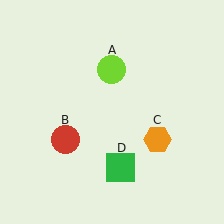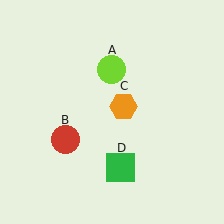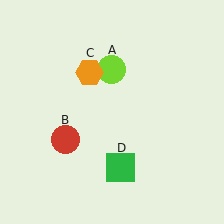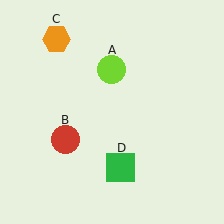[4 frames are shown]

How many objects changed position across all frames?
1 object changed position: orange hexagon (object C).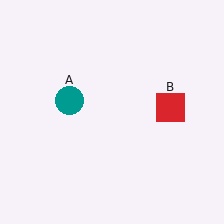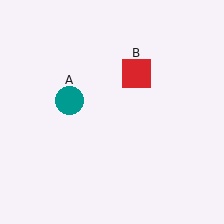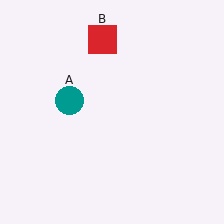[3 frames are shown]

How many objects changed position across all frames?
1 object changed position: red square (object B).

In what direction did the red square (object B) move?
The red square (object B) moved up and to the left.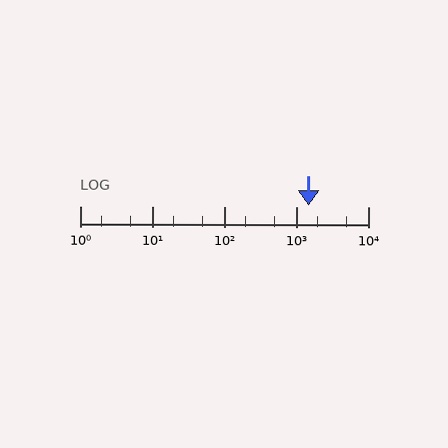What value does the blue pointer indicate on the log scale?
The pointer indicates approximately 1500.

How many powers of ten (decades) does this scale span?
The scale spans 4 decades, from 1 to 10000.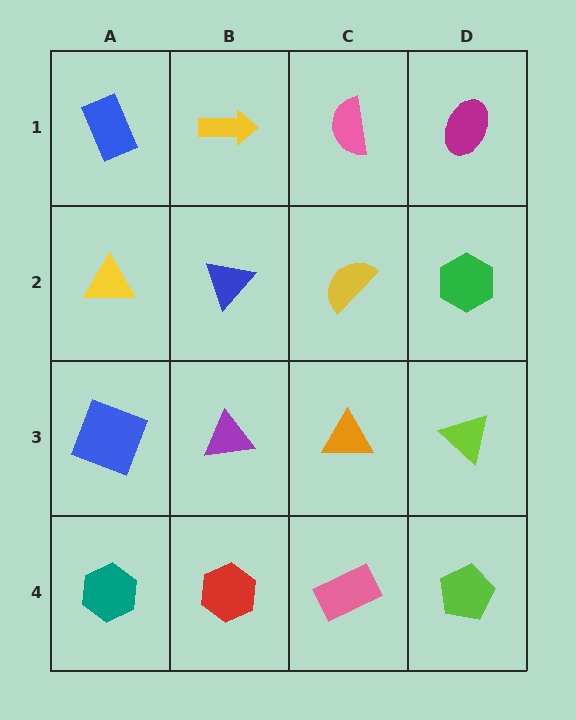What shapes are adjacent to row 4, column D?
A lime triangle (row 3, column D), a pink rectangle (row 4, column C).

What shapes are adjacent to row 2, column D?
A magenta ellipse (row 1, column D), a lime triangle (row 3, column D), a yellow semicircle (row 2, column C).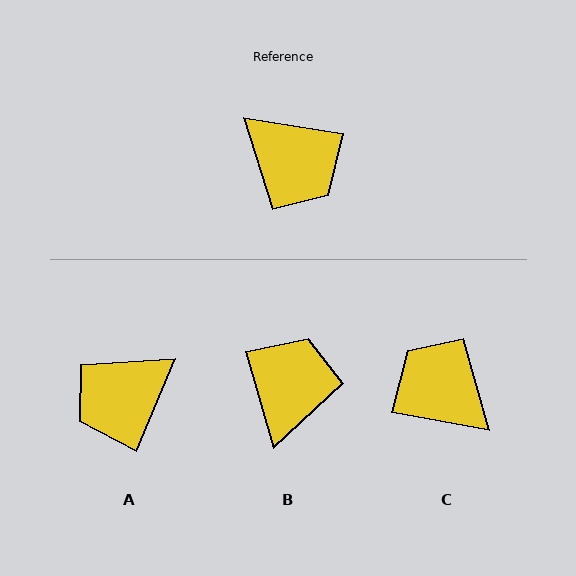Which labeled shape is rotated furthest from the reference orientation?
C, about 179 degrees away.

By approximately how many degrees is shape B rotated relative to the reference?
Approximately 115 degrees counter-clockwise.